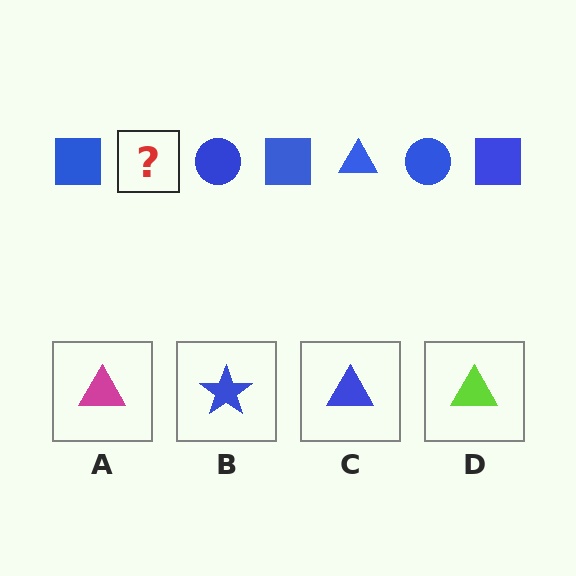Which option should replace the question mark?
Option C.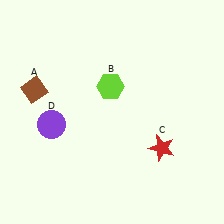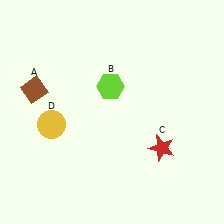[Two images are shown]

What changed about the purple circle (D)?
In Image 1, D is purple. In Image 2, it changed to yellow.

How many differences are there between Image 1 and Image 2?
There is 1 difference between the two images.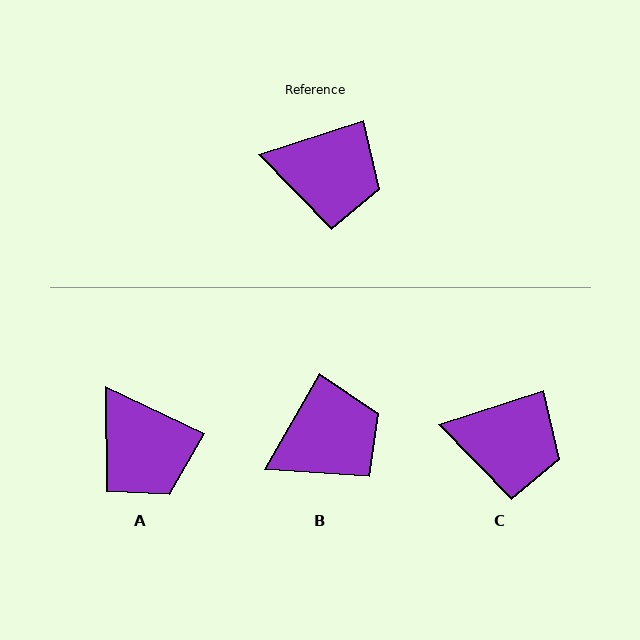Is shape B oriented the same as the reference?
No, it is off by about 43 degrees.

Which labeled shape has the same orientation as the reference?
C.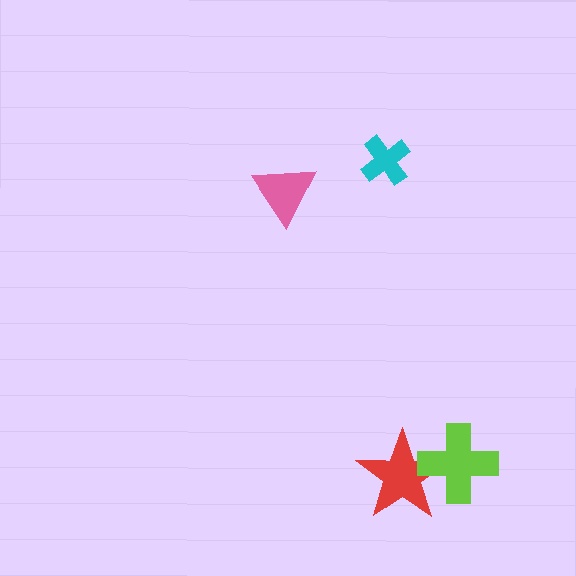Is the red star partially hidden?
Yes, it is partially covered by another shape.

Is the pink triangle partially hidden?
No, no other shape covers it.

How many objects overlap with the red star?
1 object overlaps with the red star.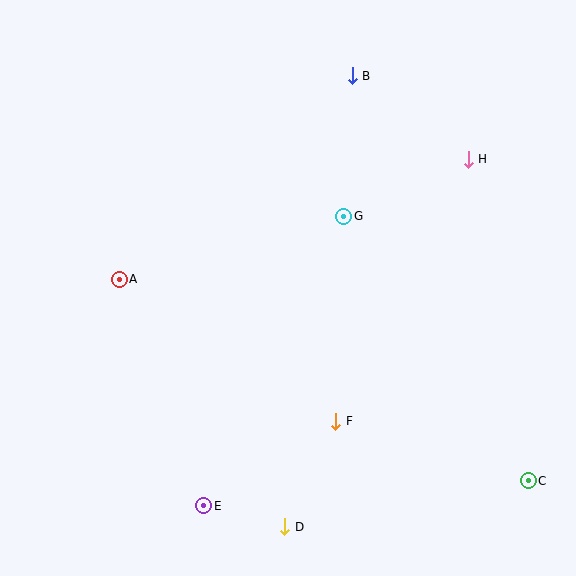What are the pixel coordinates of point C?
Point C is at (528, 481).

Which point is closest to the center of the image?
Point G at (344, 216) is closest to the center.